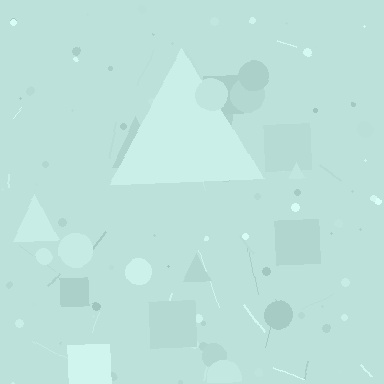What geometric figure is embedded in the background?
A triangle is embedded in the background.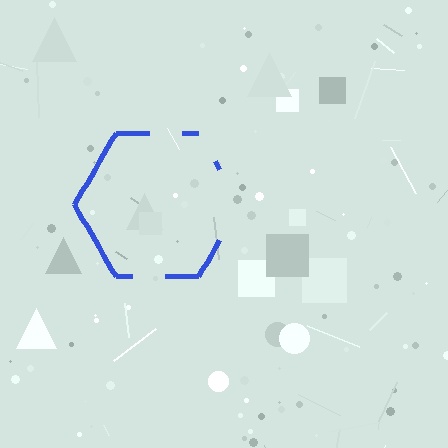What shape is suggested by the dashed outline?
The dashed outline suggests a hexagon.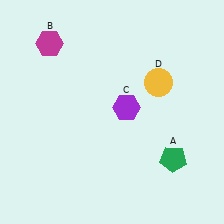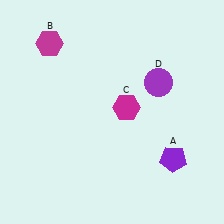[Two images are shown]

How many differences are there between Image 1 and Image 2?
There are 3 differences between the two images.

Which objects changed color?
A changed from green to purple. C changed from purple to magenta. D changed from yellow to purple.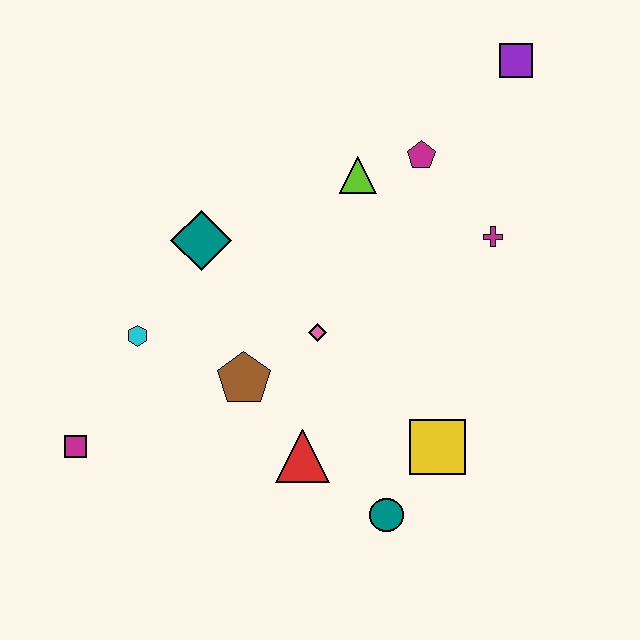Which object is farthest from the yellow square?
The purple square is farthest from the yellow square.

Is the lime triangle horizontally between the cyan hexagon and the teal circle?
Yes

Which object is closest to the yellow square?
The teal circle is closest to the yellow square.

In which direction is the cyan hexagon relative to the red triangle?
The cyan hexagon is to the left of the red triangle.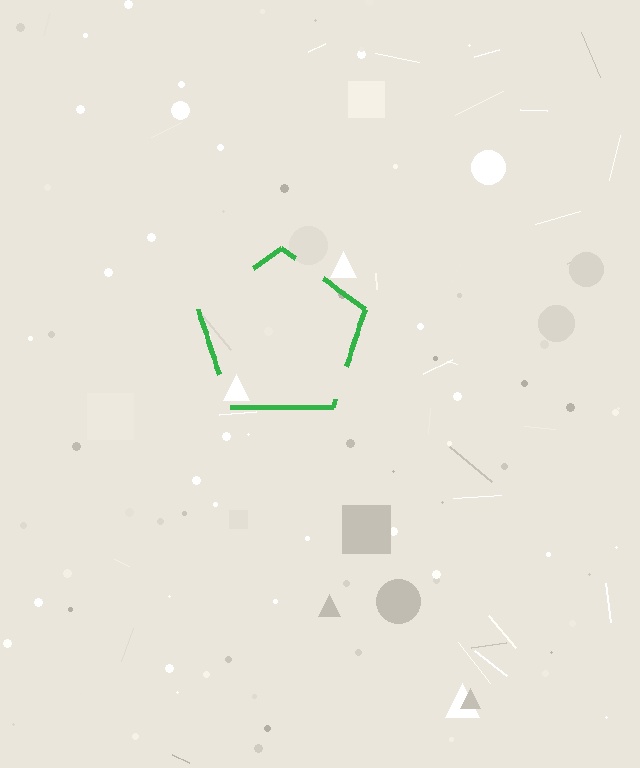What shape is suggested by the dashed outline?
The dashed outline suggests a pentagon.